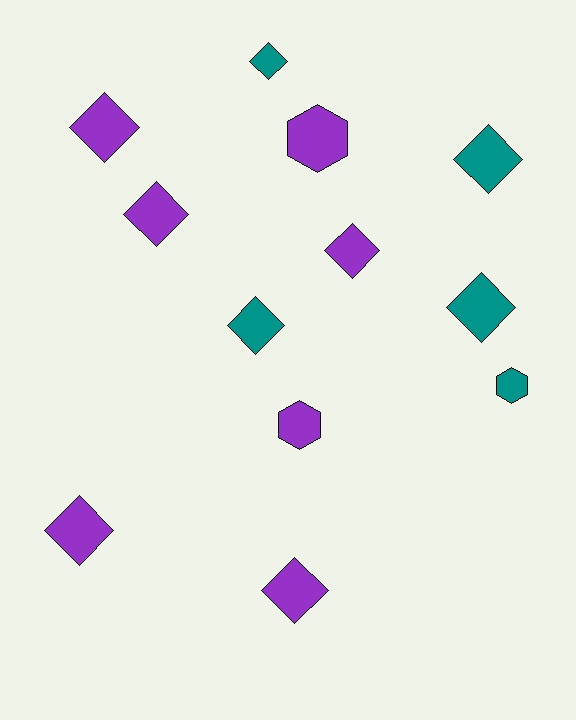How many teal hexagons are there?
There is 1 teal hexagon.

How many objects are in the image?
There are 12 objects.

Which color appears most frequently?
Purple, with 7 objects.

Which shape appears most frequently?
Diamond, with 9 objects.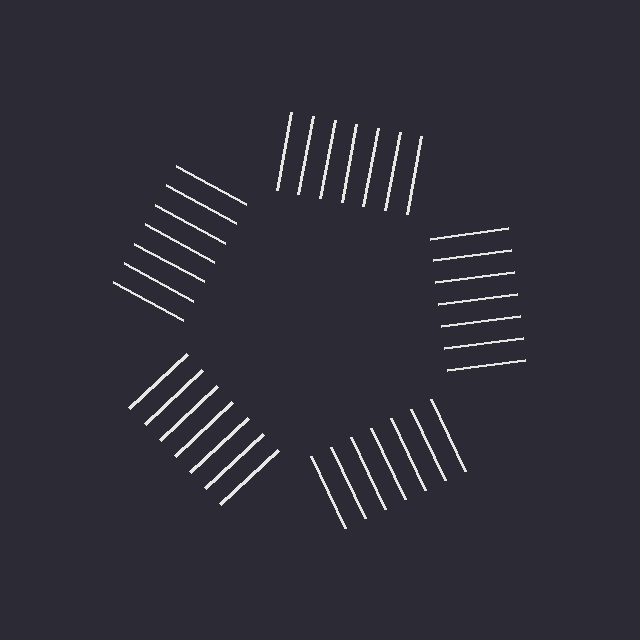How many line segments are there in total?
35 — 7 along each of the 5 edges.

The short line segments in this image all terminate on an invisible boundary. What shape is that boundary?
An illusory pentagon — the line segments terminate on its edges but no continuous stroke is drawn.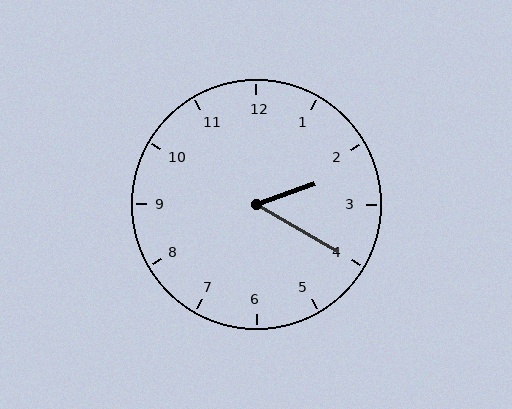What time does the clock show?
2:20.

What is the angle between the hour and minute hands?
Approximately 50 degrees.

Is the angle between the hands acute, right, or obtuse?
It is acute.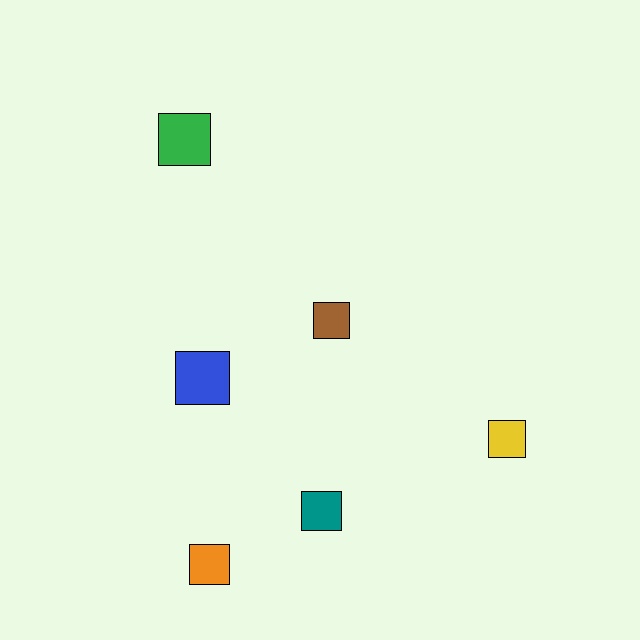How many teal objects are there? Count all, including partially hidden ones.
There is 1 teal object.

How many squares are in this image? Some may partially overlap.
There are 6 squares.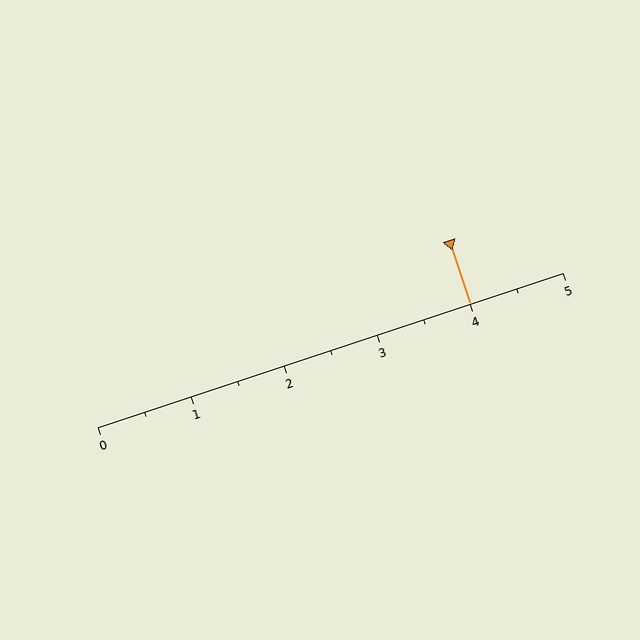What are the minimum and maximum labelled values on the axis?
The axis runs from 0 to 5.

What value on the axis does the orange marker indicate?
The marker indicates approximately 4.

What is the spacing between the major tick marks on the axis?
The major ticks are spaced 1 apart.